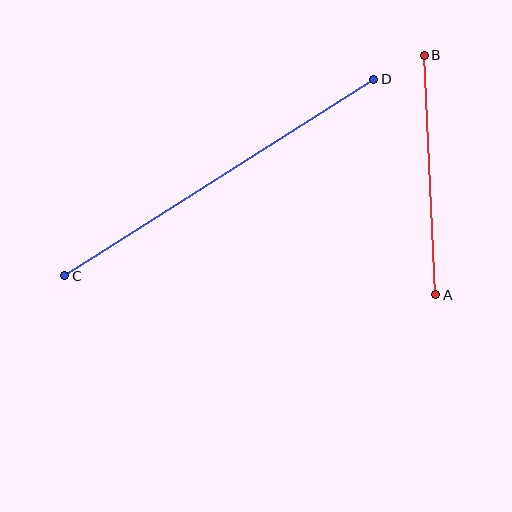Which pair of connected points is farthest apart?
Points C and D are farthest apart.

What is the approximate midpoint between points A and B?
The midpoint is at approximately (430, 175) pixels.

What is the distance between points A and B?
The distance is approximately 240 pixels.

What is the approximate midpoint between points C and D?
The midpoint is at approximately (219, 178) pixels.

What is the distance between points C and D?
The distance is approximately 366 pixels.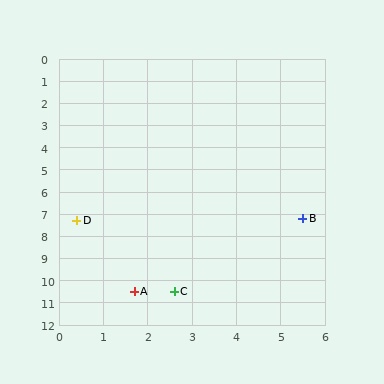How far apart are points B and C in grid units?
Points B and C are about 4.4 grid units apart.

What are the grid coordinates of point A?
Point A is at approximately (1.7, 10.5).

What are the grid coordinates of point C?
Point C is at approximately (2.6, 10.5).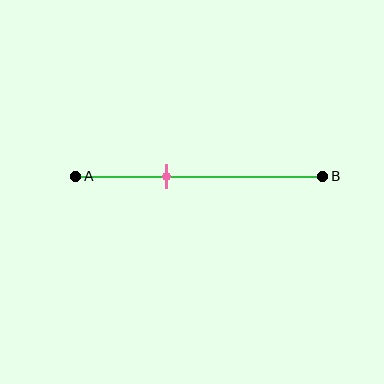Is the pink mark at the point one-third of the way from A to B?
No, the mark is at about 35% from A, not at the 33% one-third point.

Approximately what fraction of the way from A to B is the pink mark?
The pink mark is approximately 35% of the way from A to B.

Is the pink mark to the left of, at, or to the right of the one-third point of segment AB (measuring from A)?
The pink mark is to the right of the one-third point of segment AB.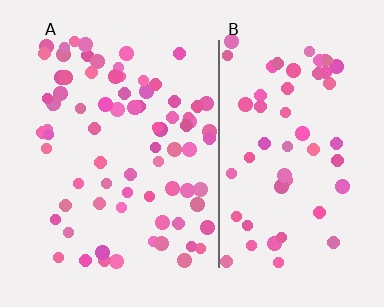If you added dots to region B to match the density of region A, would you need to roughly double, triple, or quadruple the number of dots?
Approximately double.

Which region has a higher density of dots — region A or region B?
A (the left).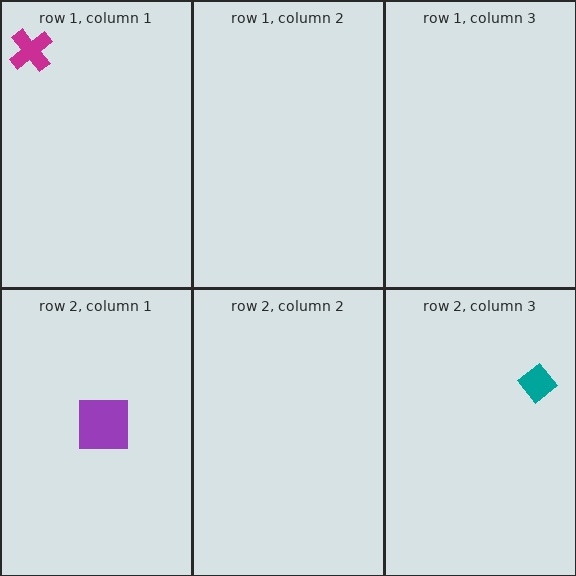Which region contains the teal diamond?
The row 2, column 3 region.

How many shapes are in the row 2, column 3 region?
1.